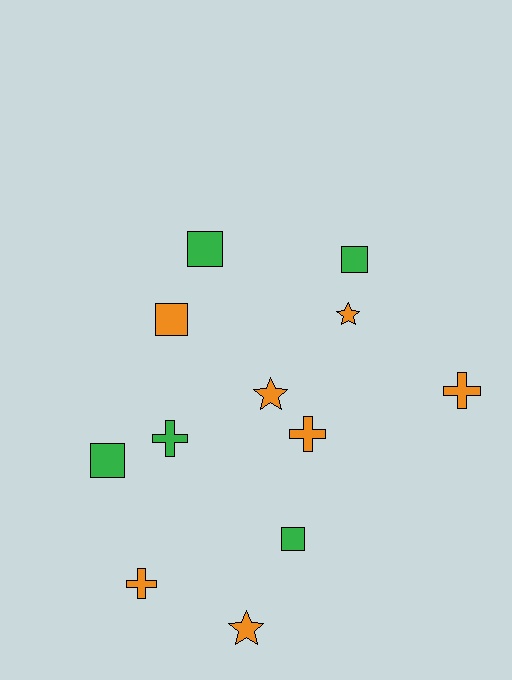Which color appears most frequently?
Orange, with 7 objects.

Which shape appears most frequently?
Square, with 5 objects.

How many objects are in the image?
There are 12 objects.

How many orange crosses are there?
There are 3 orange crosses.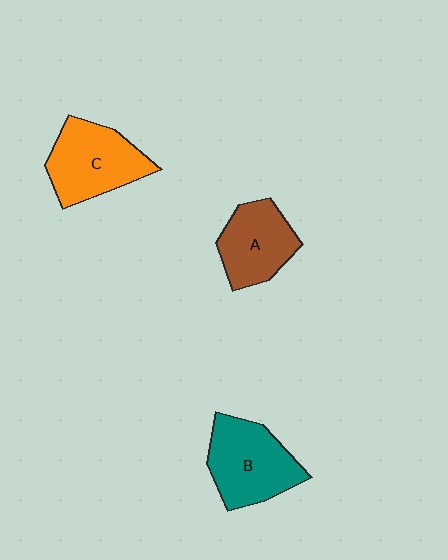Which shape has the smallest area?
Shape A (brown).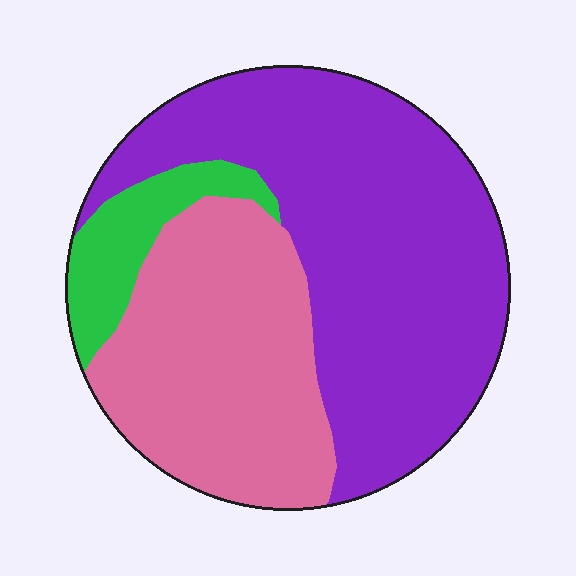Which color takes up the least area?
Green, at roughly 10%.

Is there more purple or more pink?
Purple.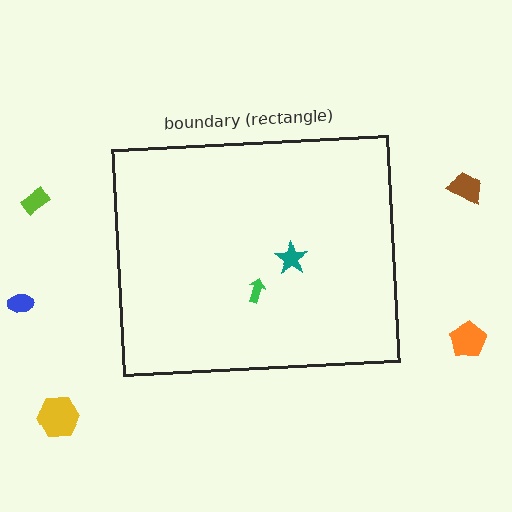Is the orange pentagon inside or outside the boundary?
Outside.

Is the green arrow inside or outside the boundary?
Inside.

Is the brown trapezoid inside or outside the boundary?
Outside.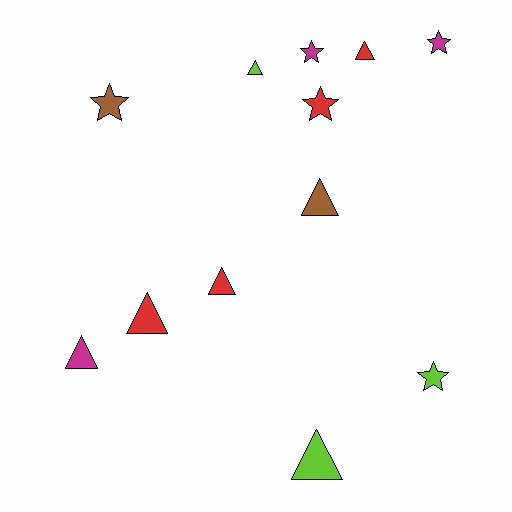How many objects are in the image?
There are 12 objects.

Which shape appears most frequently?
Triangle, with 7 objects.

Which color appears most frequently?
Red, with 4 objects.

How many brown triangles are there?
There is 1 brown triangle.